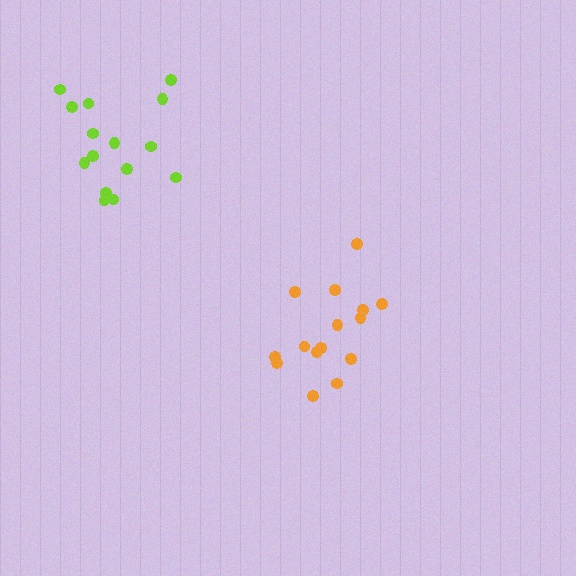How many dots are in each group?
Group 1: 15 dots, Group 2: 15 dots (30 total).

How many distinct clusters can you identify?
There are 2 distinct clusters.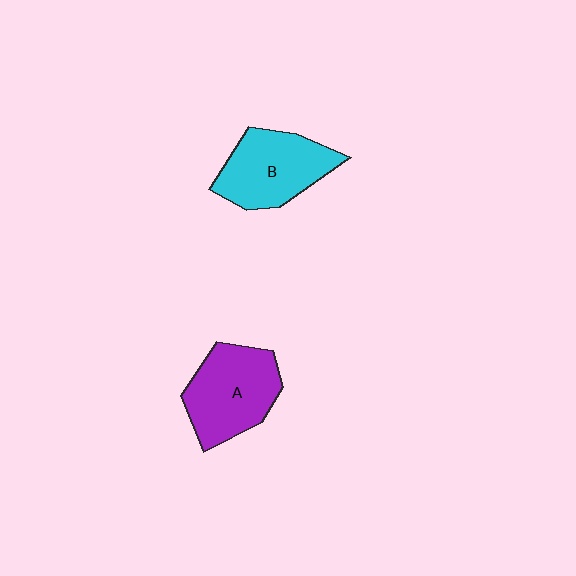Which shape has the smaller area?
Shape B (cyan).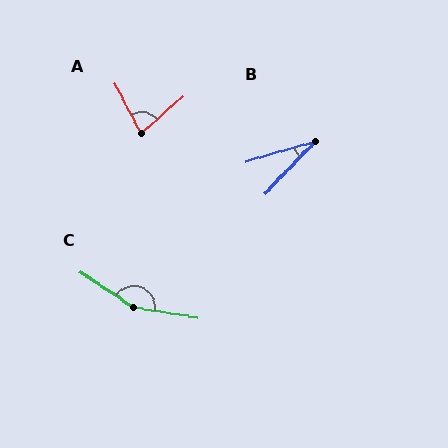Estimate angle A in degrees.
Approximately 76 degrees.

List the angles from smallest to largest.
B (30°), A (76°), C (155°).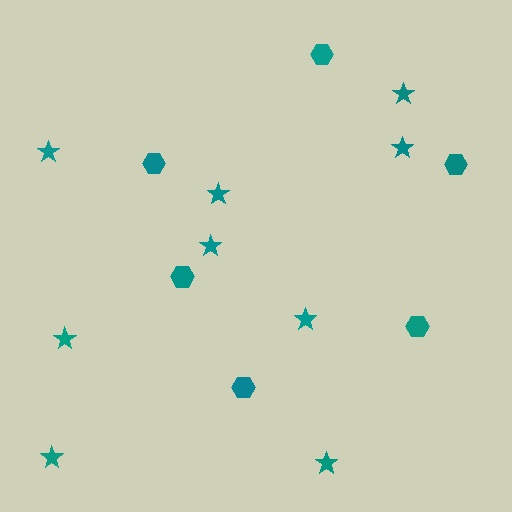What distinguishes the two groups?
There are 2 groups: one group of hexagons (6) and one group of stars (9).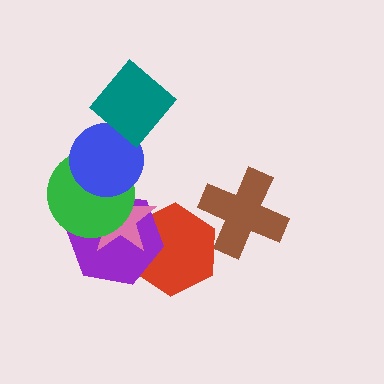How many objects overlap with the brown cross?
1 object overlaps with the brown cross.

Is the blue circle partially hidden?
Yes, it is partially covered by another shape.